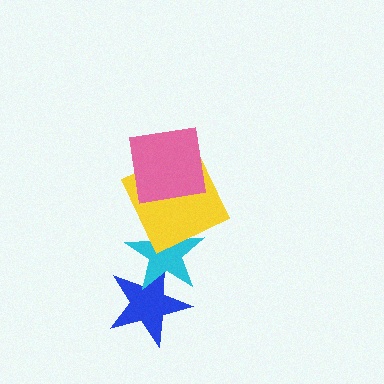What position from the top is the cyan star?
The cyan star is 3rd from the top.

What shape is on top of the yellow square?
The pink square is on top of the yellow square.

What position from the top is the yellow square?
The yellow square is 2nd from the top.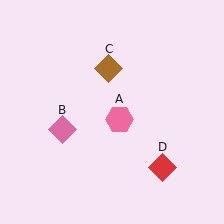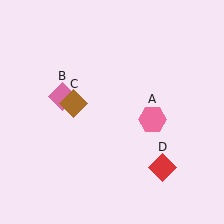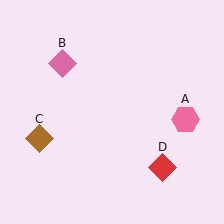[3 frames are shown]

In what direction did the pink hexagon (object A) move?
The pink hexagon (object A) moved right.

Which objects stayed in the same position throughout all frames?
Red diamond (object D) remained stationary.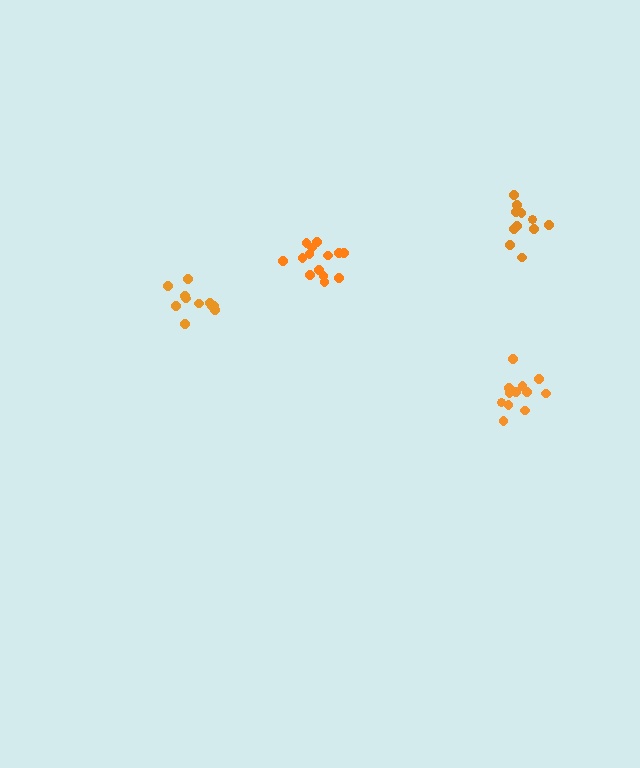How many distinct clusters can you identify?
There are 4 distinct clusters.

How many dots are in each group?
Group 1: 11 dots, Group 2: 11 dots, Group 3: 14 dots, Group 4: 12 dots (48 total).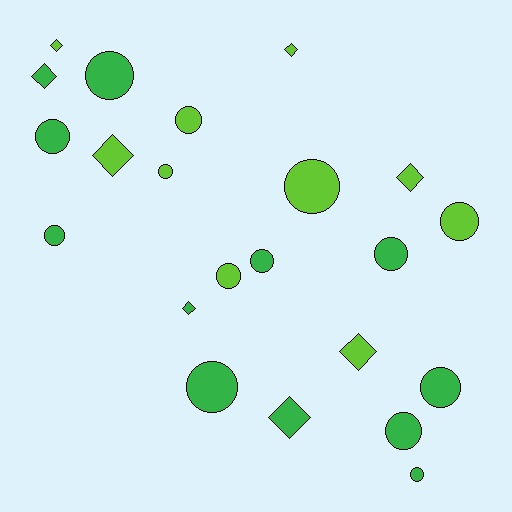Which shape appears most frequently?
Circle, with 14 objects.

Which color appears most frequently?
Green, with 12 objects.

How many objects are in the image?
There are 22 objects.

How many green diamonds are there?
There are 3 green diamonds.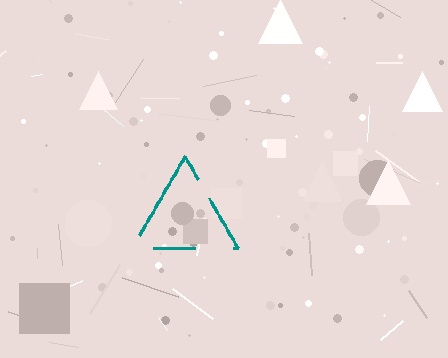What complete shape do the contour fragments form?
The contour fragments form a triangle.